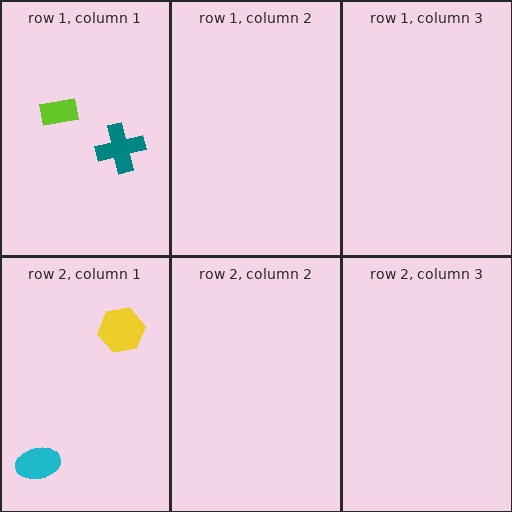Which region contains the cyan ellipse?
The row 2, column 1 region.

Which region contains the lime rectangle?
The row 1, column 1 region.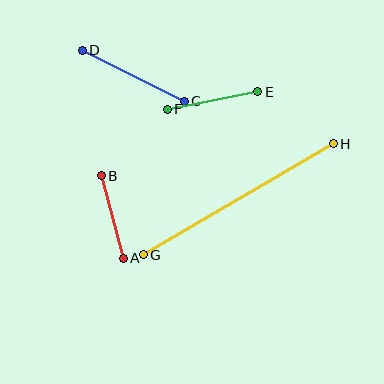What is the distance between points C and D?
The distance is approximately 114 pixels.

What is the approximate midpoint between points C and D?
The midpoint is at approximately (133, 76) pixels.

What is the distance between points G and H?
The distance is approximately 220 pixels.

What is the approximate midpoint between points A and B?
The midpoint is at approximately (112, 217) pixels.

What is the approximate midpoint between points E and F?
The midpoint is at approximately (212, 100) pixels.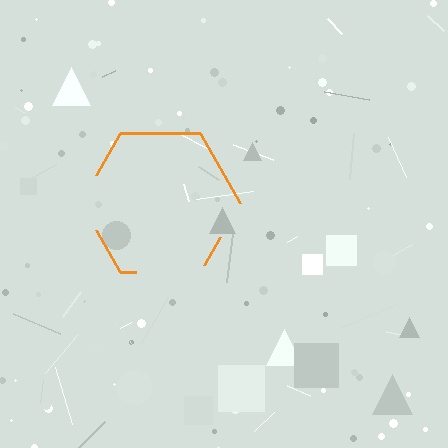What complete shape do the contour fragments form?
The contour fragments form a hexagon.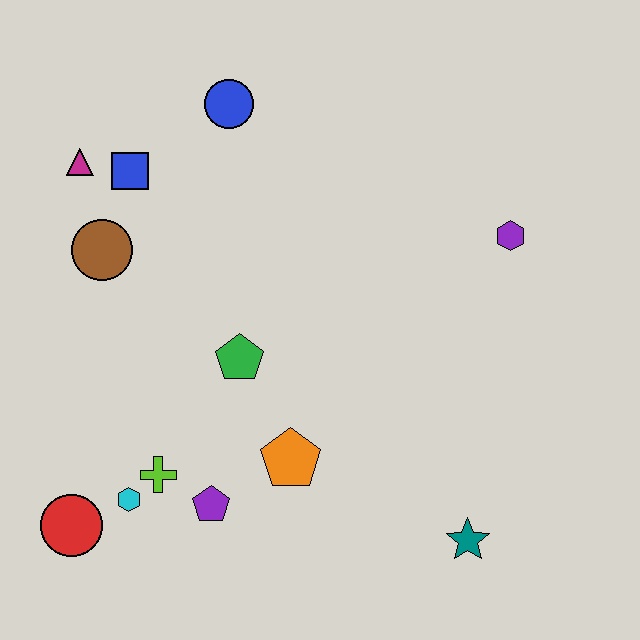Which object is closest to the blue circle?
The blue square is closest to the blue circle.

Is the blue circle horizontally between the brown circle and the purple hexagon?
Yes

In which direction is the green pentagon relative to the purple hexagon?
The green pentagon is to the left of the purple hexagon.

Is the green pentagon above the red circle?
Yes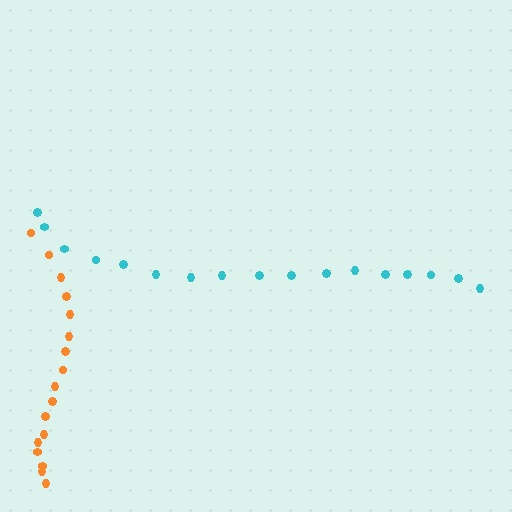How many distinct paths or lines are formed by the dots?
There are 2 distinct paths.